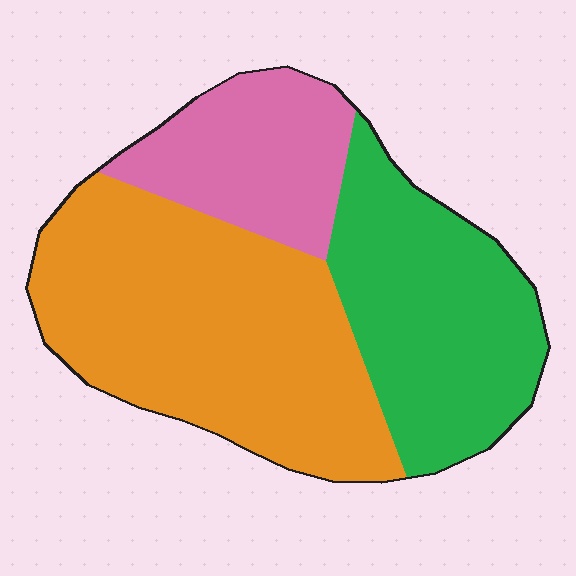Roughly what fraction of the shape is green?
Green takes up between a quarter and a half of the shape.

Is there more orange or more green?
Orange.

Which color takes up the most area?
Orange, at roughly 50%.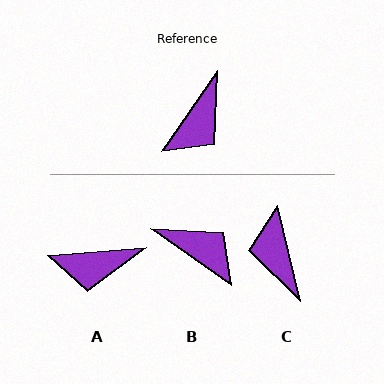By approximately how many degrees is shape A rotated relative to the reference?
Approximately 50 degrees clockwise.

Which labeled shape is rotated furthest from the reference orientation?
C, about 131 degrees away.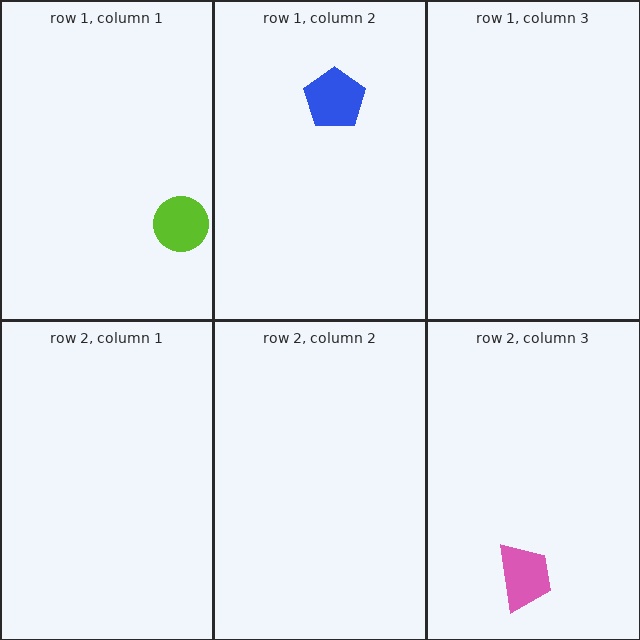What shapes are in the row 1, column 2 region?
The blue pentagon.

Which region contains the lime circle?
The row 1, column 1 region.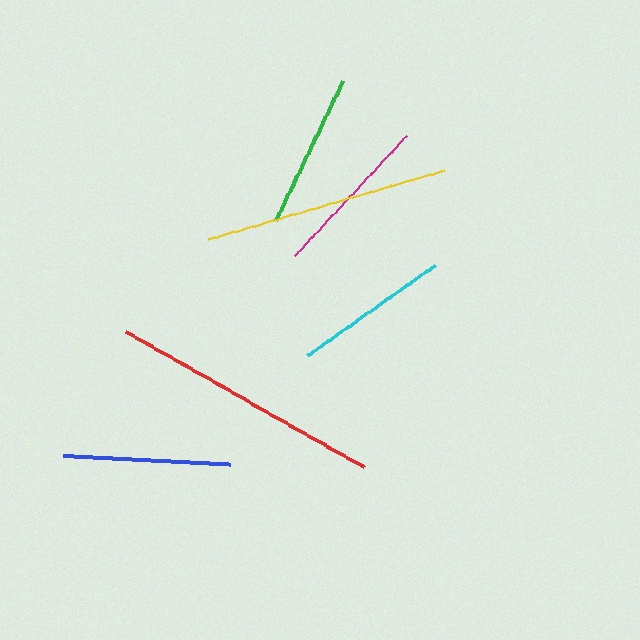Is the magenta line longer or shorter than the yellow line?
The yellow line is longer than the magenta line.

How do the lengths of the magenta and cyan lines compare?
The magenta and cyan lines are approximately the same length.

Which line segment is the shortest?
The green line is the shortest at approximately 155 pixels.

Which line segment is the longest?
The red line is the longest at approximately 274 pixels.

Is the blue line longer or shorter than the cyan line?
The blue line is longer than the cyan line.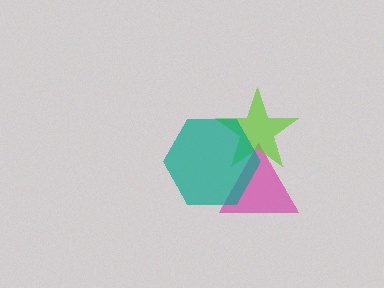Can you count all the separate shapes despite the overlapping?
Yes, there are 3 separate shapes.